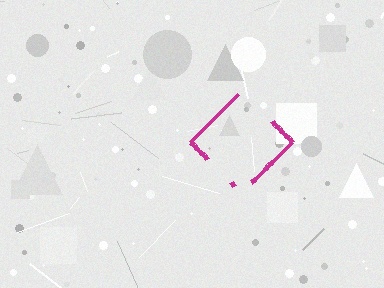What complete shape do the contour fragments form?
The contour fragments form a diamond.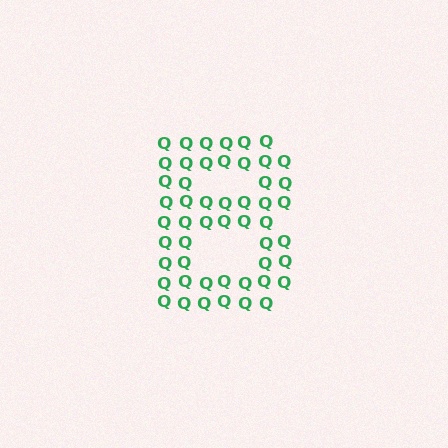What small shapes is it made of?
It is made of small letter Q's.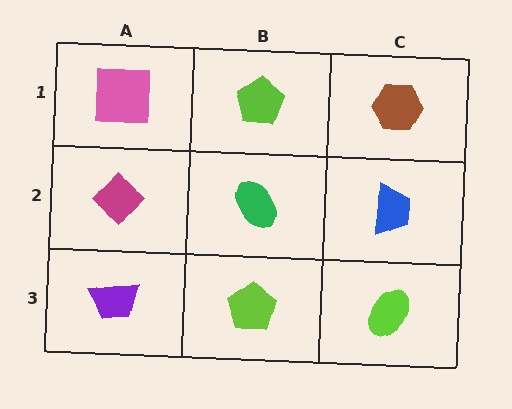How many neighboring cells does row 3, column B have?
3.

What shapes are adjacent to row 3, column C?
A blue trapezoid (row 2, column C), a lime pentagon (row 3, column B).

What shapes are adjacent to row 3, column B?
A green ellipse (row 2, column B), a purple trapezoid (row 3, column A), a lime ellipse (row 3, column C).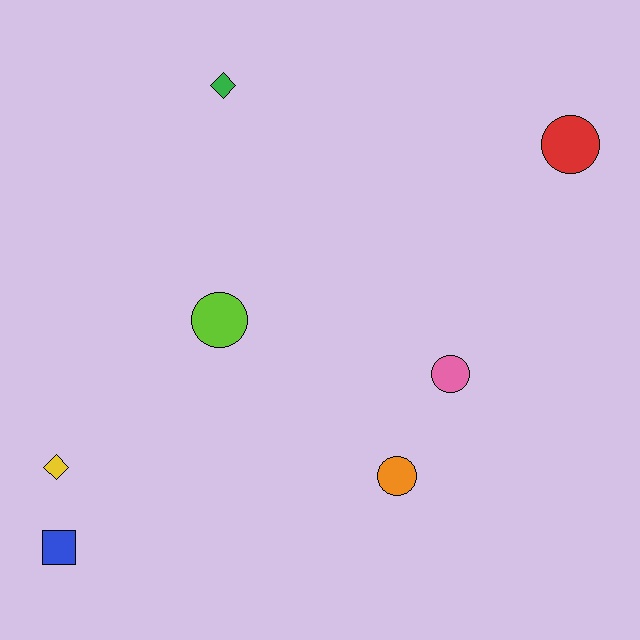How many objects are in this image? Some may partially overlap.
There are 7 objects.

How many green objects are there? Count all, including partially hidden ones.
There is 1 green object.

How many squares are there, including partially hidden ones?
There is 1 square.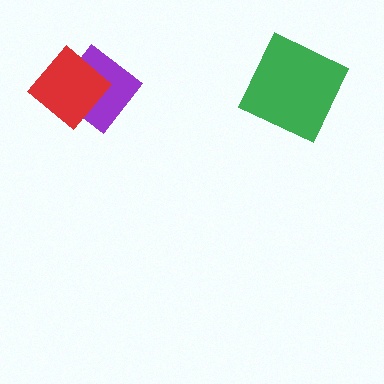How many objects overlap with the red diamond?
1 object overlaps with the red diamond.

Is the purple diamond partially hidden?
Yes, it is partially covered by another shape.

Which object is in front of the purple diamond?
The red diamond is in front of the purple diamond.